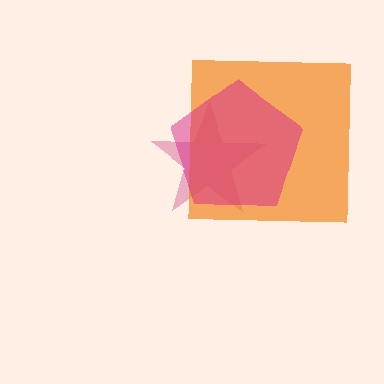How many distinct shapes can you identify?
There are 3 distinct shapes: a pink star, an orange square, a magenta pentagon.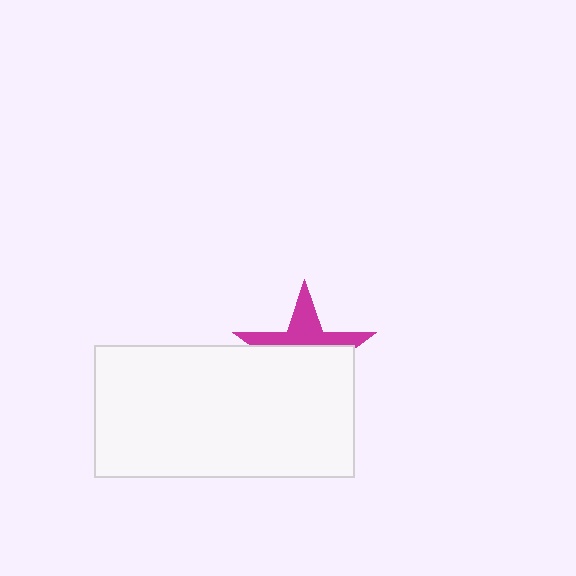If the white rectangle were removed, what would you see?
You would see the complete magenta star.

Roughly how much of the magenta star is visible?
A small part of it is visible (roughly 40%).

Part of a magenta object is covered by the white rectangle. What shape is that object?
It is a star.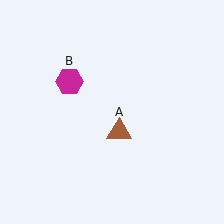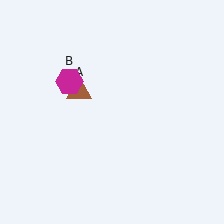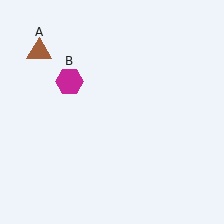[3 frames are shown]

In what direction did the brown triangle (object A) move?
The brown triangle (object A) moved up and to the left.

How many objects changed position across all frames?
1 object changed position: brown triangle (object A).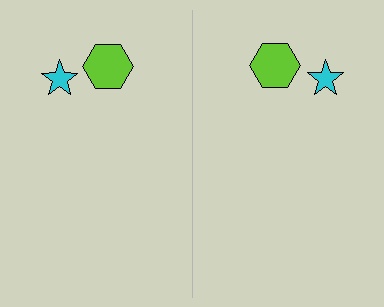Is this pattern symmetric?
Yes, this pattern has bilateral (reflection) symmetry.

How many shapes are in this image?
There are 4 shapes in this image.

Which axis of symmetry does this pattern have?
The pattern has a vertical axis of symmetry running through the center of the image.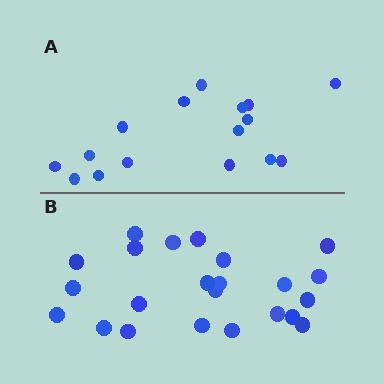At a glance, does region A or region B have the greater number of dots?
Region B (the bottom region) has more dots.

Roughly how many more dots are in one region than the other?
Region B has roughly 8 or so more dots than region A.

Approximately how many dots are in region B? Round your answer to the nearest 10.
About 20 dots. (The exact count is 23, which rounds to 20.)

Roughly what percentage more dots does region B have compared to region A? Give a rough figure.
About 45% more.